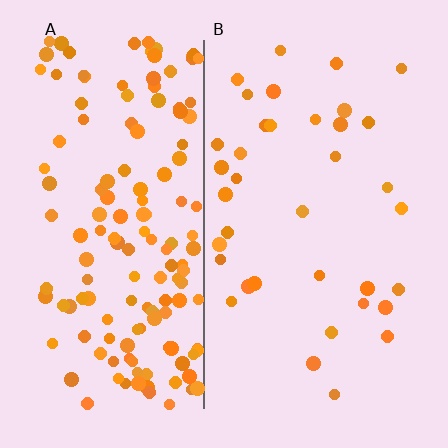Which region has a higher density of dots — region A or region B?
A (the left).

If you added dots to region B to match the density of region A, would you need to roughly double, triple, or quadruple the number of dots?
Approximately quadruple.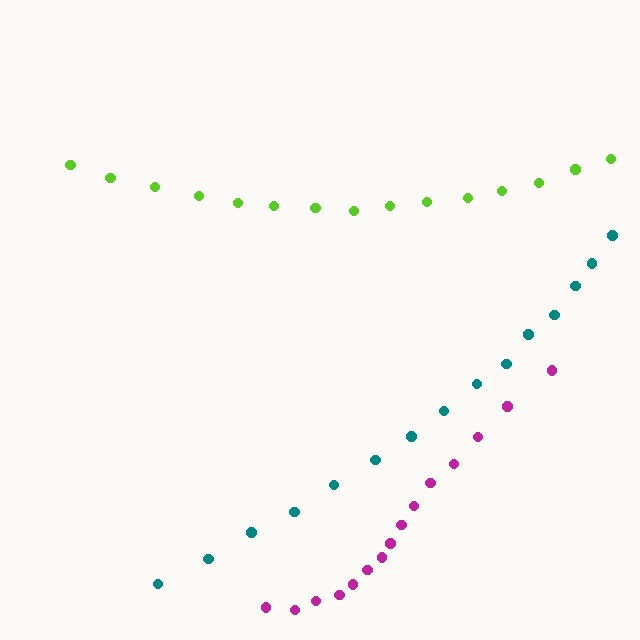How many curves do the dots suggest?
There are 3 distinct paths.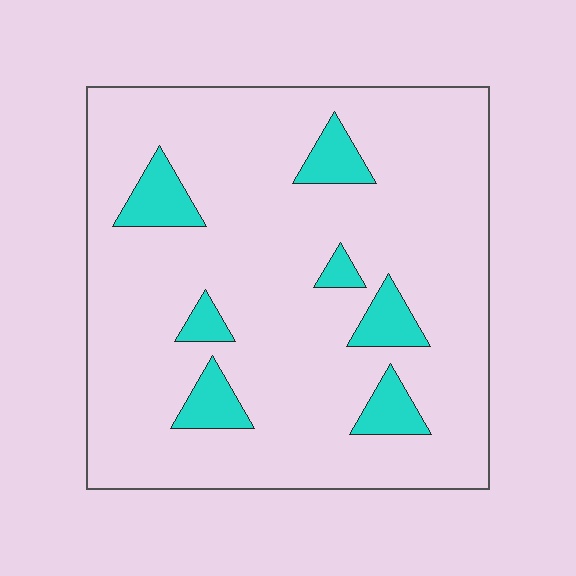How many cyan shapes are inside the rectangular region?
7.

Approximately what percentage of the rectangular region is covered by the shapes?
Approximately 10%.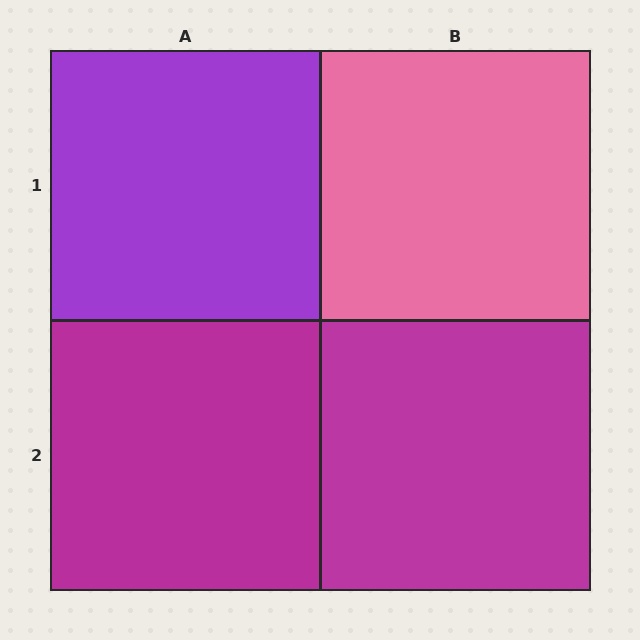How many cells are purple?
1 cell is purple.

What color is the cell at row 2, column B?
Magenta.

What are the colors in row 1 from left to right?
Purple, pink.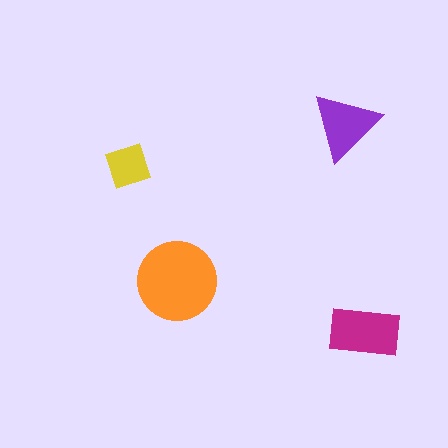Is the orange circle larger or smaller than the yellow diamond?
Larger.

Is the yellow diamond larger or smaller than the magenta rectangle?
Smaller.